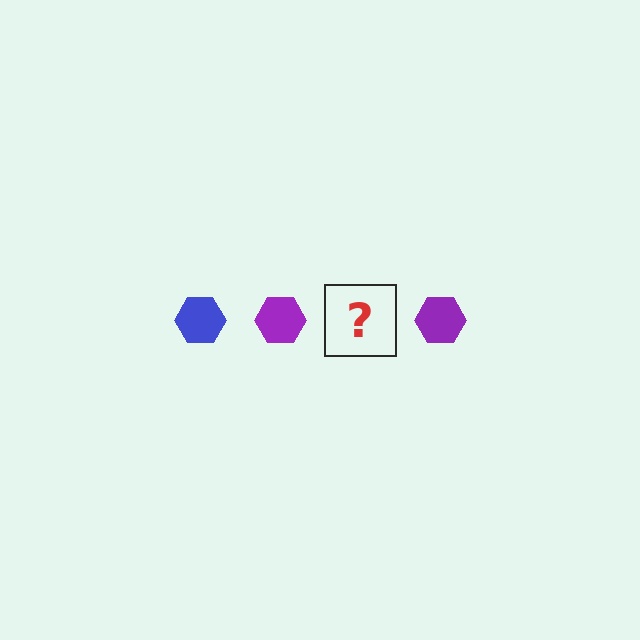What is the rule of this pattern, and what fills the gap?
The rule is that the pattern cycles through blue, purple hexagons. The gap should be filled with a blue hexagon.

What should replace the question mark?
The question mark should be replaced with a blue hexagon.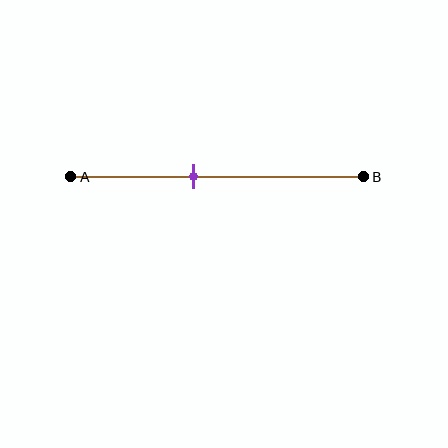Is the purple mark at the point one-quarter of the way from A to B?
No, the mark is at about 40% from A, not at the 25% one-quarter point.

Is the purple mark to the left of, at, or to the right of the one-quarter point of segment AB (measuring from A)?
The purple mark is to the right of the one-quarter point of segment AB.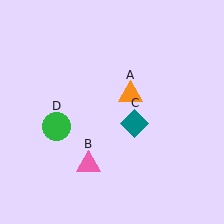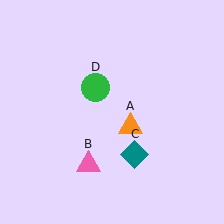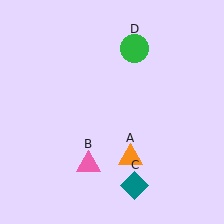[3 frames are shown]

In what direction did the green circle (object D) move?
The green circle (object D) moved up and to the right.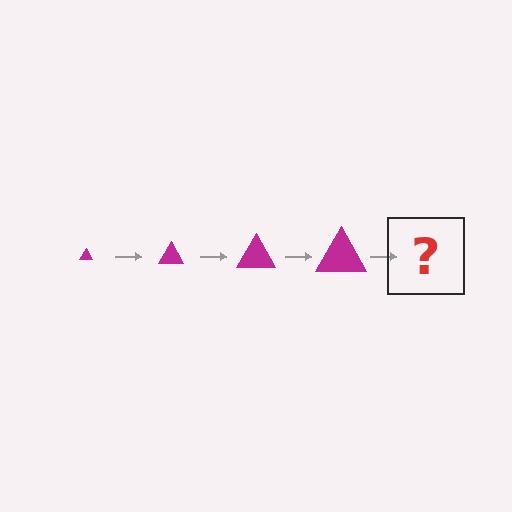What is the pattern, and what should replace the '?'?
The pattern is that the triangle gets progressively larger each step. The '?' should be a magenta triangle, larger than the previous one.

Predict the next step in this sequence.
The next step is a magenta triangle, larger than the previous one.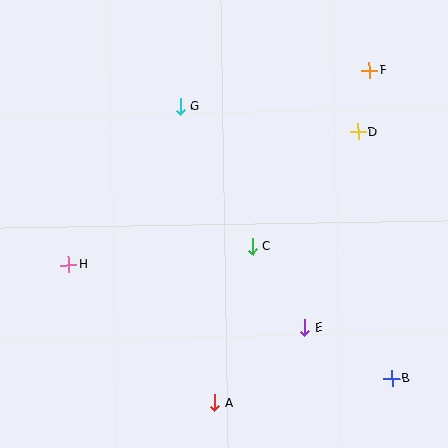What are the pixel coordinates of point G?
Point G is at (180, 106).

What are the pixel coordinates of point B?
Point B is at (392, 379).